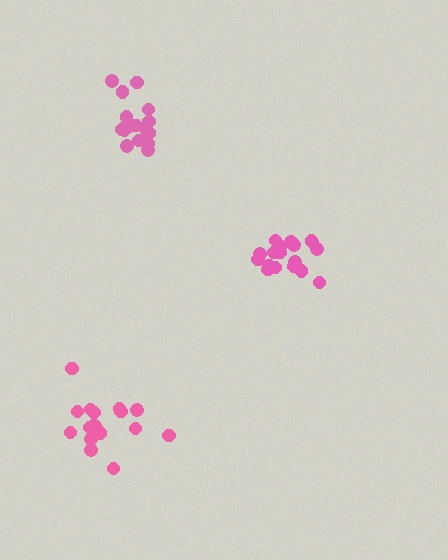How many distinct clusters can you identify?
There are 3 distinct clusters.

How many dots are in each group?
Group 1: 20 dots, Group 2: 18 dots, Group 3: 19 dots (57 total).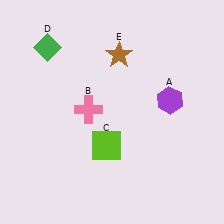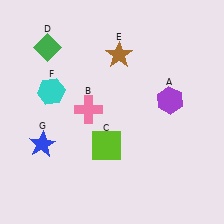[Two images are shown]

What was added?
A cyan hexagon (F), a blue star (G) were added in Image 2.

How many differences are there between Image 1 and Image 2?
There are 2 differences between the two images.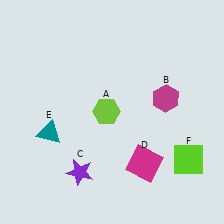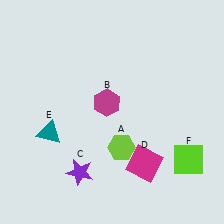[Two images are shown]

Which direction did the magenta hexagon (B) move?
The magenta hexagon (B) moved left.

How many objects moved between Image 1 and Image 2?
2 objects moved between the two images.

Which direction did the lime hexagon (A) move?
The lime hexagon (A) moved down.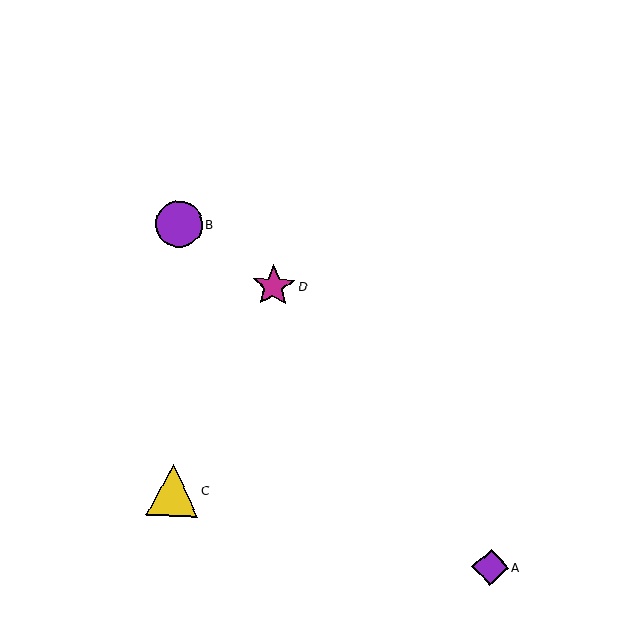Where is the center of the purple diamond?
The center of the purple diamond is at (490, 567).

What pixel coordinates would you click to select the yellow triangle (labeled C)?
Click at (172, 490) to select the yellow triangle C.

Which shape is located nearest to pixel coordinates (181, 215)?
The purple circle (labeled B) at (179, 224) is nearest to that location.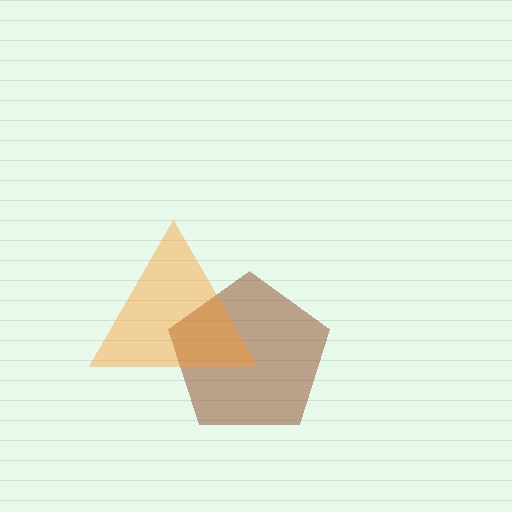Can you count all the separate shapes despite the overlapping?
Yes, there are 2 separate shapes.